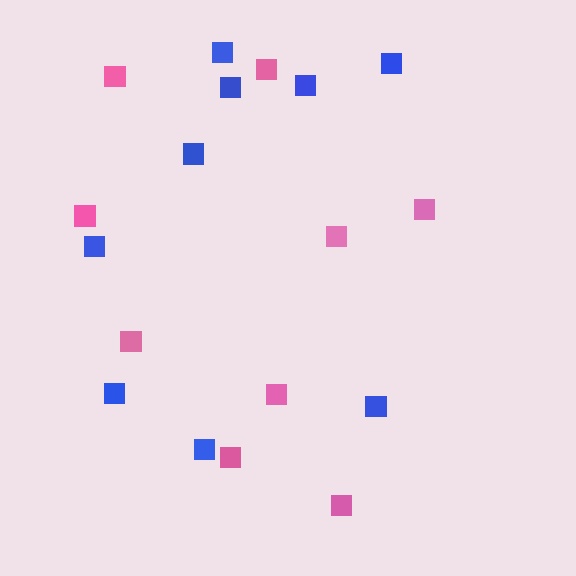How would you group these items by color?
There are 2 groups: one group of blue squares (9) and one group of pink squares (9).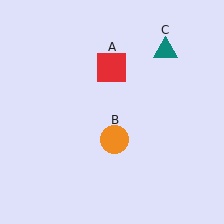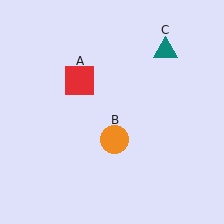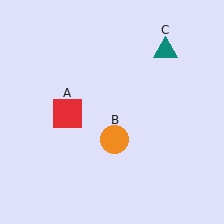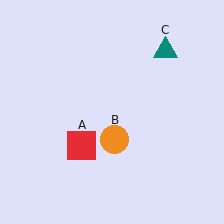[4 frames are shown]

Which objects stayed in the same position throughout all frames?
Orange circle (object B) and teal triangle (object C) remained stationary.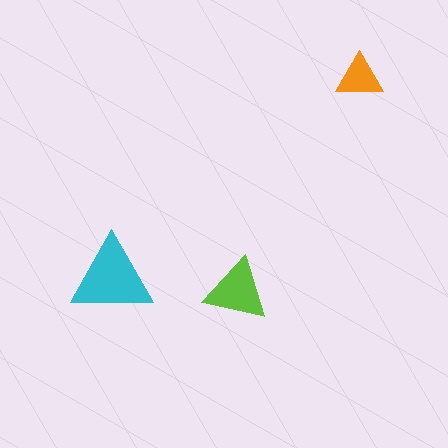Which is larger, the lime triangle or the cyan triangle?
The cyan one.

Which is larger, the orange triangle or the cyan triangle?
The cyan one.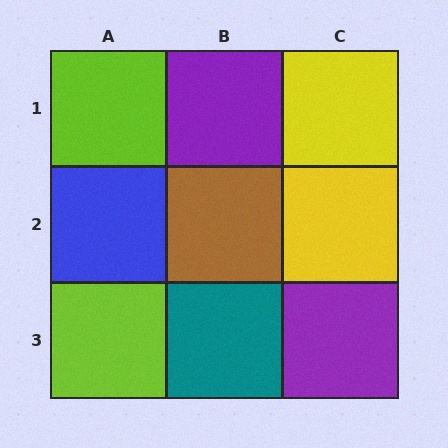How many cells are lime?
2 cells are lime.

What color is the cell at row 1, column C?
Yellow.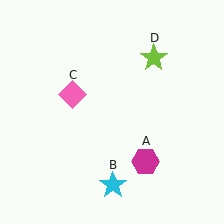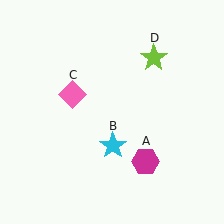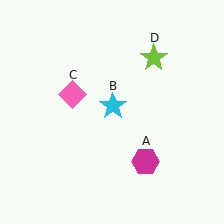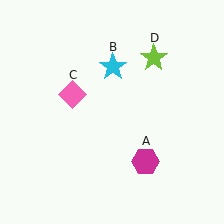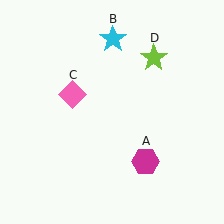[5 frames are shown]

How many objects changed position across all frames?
1 object changed position: cyan star (object B).